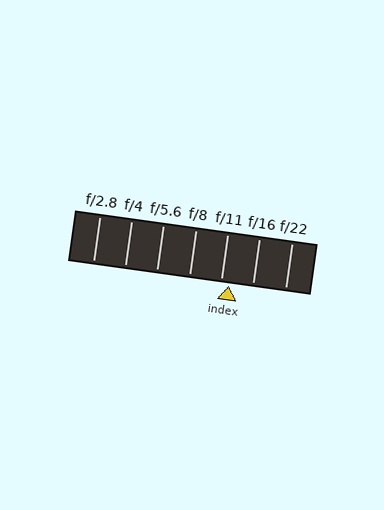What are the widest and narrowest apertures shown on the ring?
The widest aperture shown is f/2.8 and the narrowest is f/22.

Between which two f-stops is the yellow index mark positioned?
The index mark is between f/11 and f/16.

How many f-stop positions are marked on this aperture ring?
There are 7 f-stop positions marked.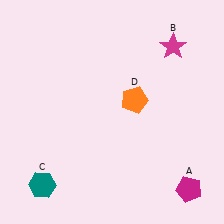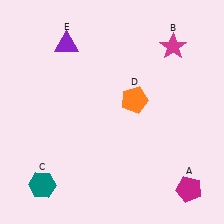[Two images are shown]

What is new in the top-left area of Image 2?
A purple triangle (E) was added in the top-left area of Image 2.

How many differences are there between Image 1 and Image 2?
There is 1 difference between the two images.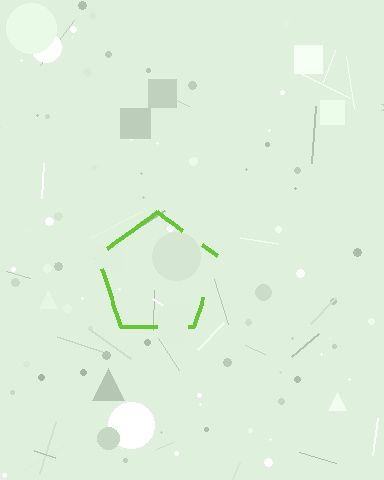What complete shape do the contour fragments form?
The contour fragments form a pentagon.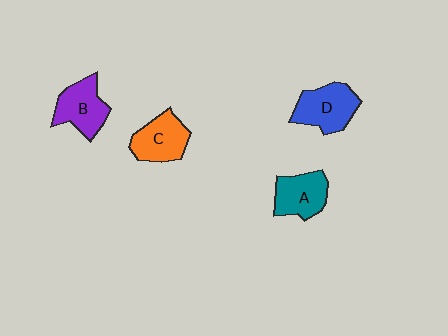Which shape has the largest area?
Shape D (blue).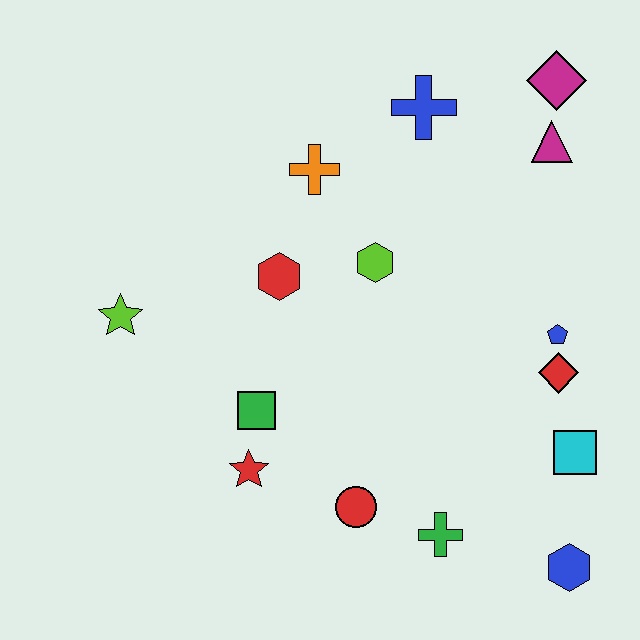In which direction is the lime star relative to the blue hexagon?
The lime star is to the left of the blue hexagon.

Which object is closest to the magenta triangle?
The magenta diamond is closest to the magenta triangle.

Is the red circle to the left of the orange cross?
No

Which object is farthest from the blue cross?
The blue hexagon is farthest from the blue cross.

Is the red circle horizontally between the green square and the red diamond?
Yes